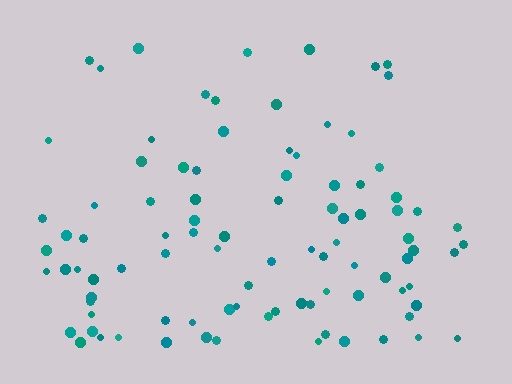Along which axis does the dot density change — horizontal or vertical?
Vertical.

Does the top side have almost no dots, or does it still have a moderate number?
Still a moderate number, just noticeably fewer than the bottom.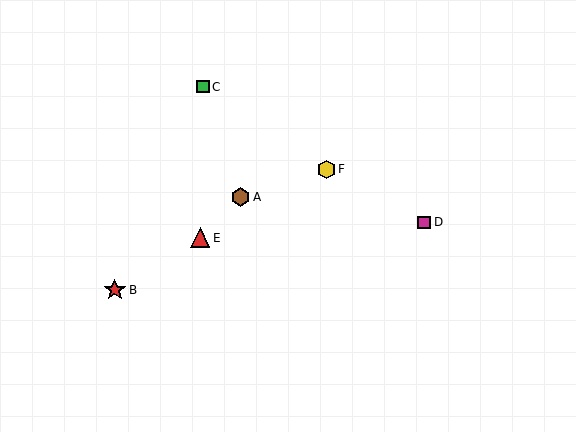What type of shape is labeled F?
Shape F is a yellow hexagon.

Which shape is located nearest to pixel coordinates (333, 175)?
The yellow hexagon (labeled F) at (326, 170) is nearest to that location.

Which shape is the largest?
The red star (labeled B) is the largest.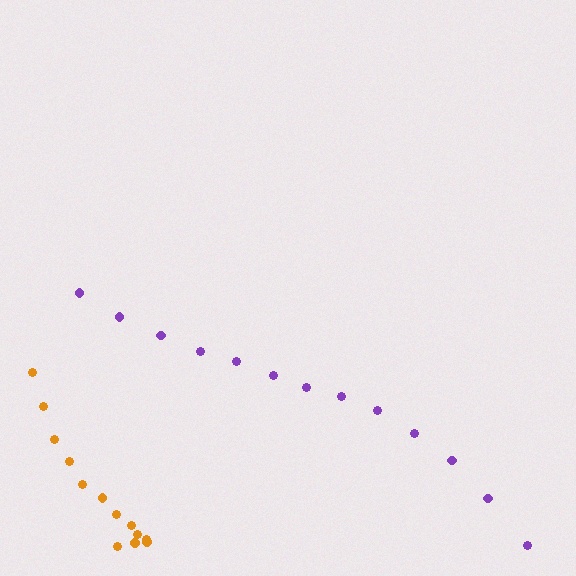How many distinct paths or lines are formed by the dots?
There are 2 distinct paths.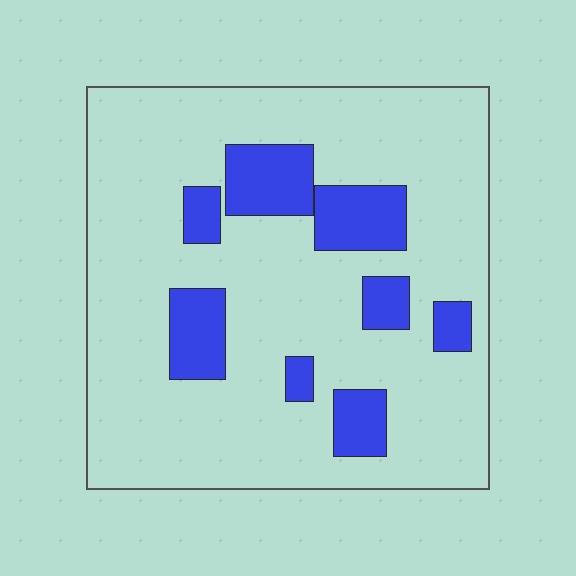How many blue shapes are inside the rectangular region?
8.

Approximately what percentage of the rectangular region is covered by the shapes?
Approximately 20%.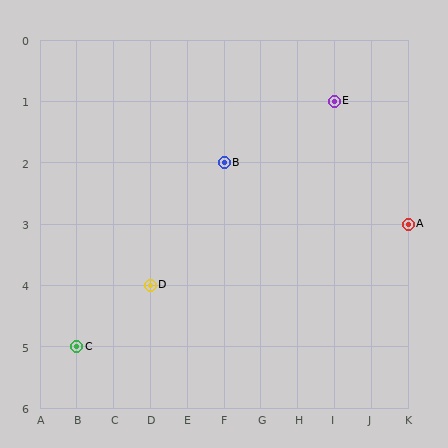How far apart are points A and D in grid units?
Points A and D are 7 columns and 1 row apart (about 7.1 grid units diagonally).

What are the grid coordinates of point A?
Point A is at grid coordinates (K, 3).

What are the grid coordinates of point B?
Point B is at grid coordinates (F, 2).